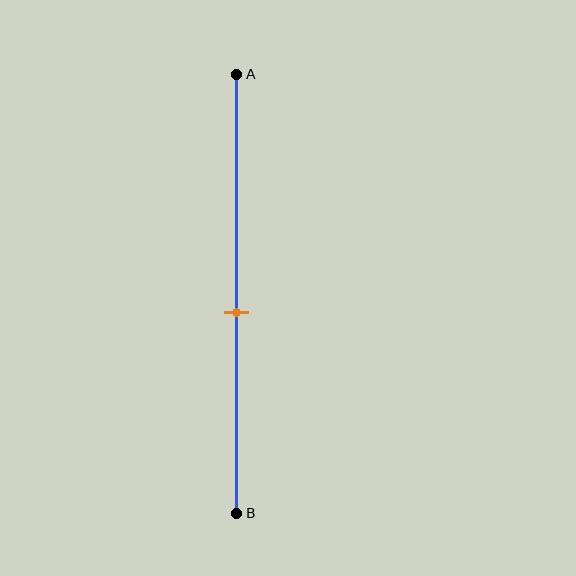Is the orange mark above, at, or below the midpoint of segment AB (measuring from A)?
The orange mark is below the midpoint of segment AB.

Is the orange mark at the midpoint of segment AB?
No, the mark is at about 55% from A, not at the 50% midpoint.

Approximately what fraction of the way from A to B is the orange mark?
The orange mark is approximately 55% of the way from A to B.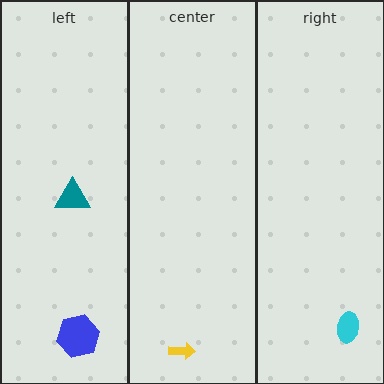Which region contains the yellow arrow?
The center region.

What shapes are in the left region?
The blue hexagon, the teal triangle.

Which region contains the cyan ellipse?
The right region.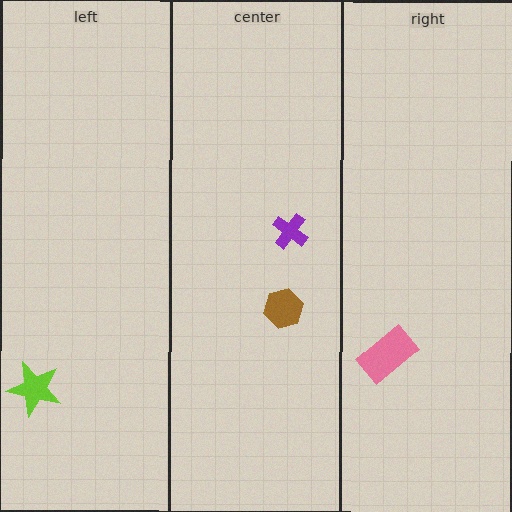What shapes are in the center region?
The brown hexagon, the purple cross.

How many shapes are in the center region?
2.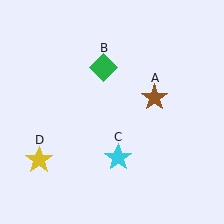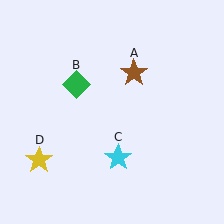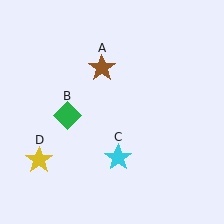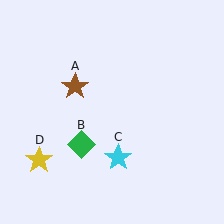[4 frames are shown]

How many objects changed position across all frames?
2 objects changed position: brown star (object A), green diamond (object B).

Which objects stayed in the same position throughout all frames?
Cyan star (object C) and yellow star (object D) remained stationary.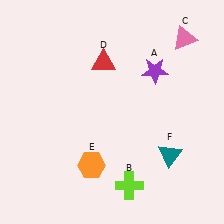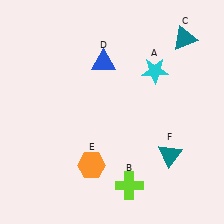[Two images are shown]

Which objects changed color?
A changed from purple to cyan. C changed from pink to teal. D changed from red to blue.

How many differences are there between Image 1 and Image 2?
There are 3 differences between the two images.